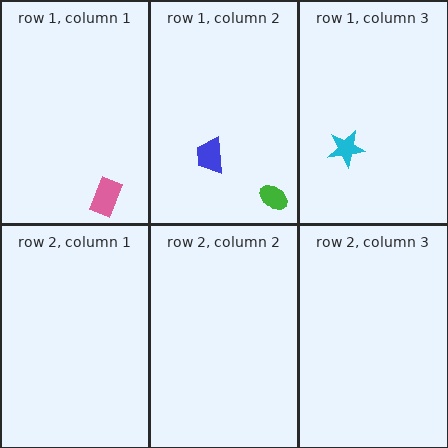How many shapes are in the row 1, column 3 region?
1.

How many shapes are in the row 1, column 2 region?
2.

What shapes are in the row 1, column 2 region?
The green ellipse, the blue trapezoid.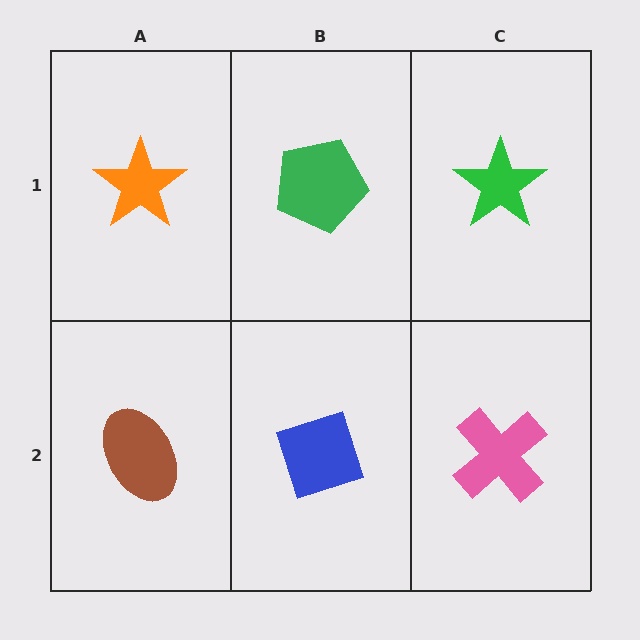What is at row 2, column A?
A brown ellipse.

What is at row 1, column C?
A green star.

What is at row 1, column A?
An orange star.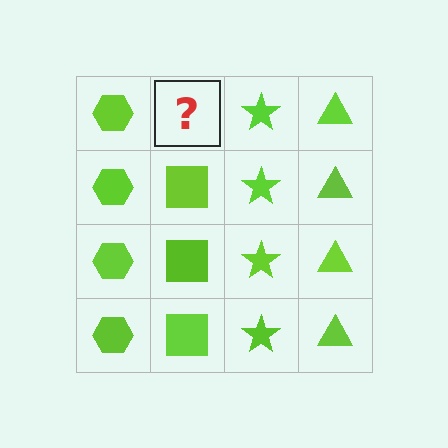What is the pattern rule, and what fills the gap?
The rule is that each column has a consistent shape. The gap should be filled with a lime square.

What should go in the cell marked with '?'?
The missing cell should contain a lime square.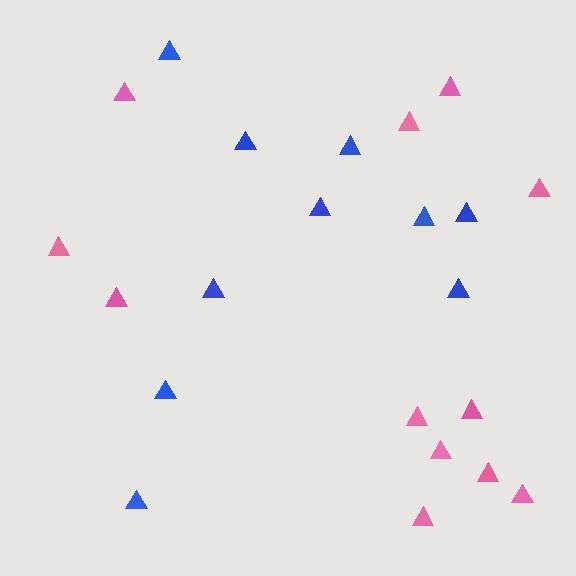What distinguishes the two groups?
There are 2 groups: one group of pink triangles (12) and one group of blue triangles (10).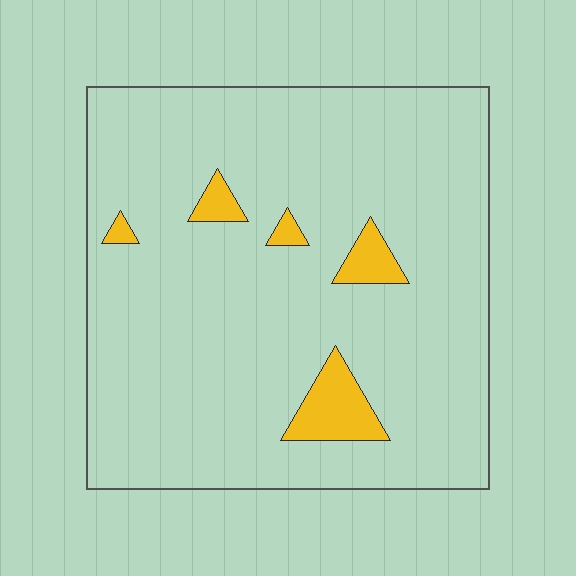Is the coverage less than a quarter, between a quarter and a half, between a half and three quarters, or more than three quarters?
Less than a quarter.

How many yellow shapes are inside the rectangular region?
5.